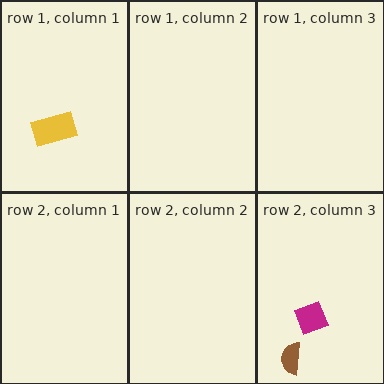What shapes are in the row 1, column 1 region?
The yellow rectangle.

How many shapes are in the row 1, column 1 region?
1.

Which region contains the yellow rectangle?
The row 1, column 1 region.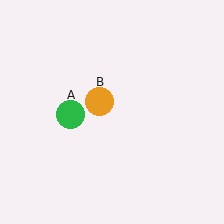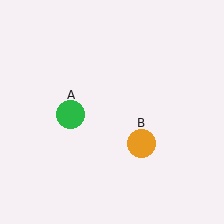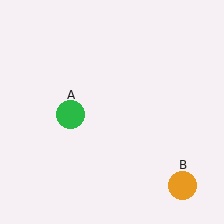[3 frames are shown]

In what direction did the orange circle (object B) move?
The orange circle (object B) moved down and to the right.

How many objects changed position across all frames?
1 object changed position: orange circle (object B).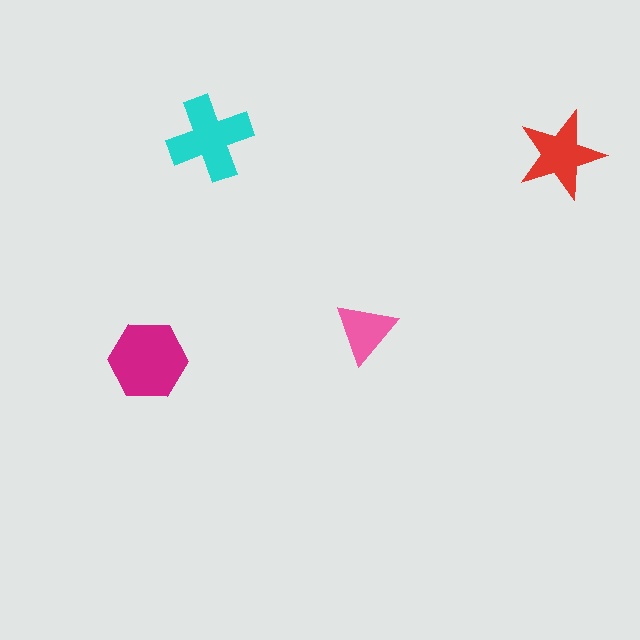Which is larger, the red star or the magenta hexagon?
The magenta hexagon.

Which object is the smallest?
The pink triangle.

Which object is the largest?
The magenta hexagon.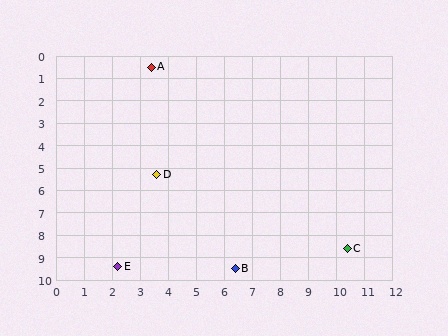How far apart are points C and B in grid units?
Points C and B are about 4.1 grid units apart.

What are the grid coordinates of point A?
Point A is at approximately (3.4, 0.5).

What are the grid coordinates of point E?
Point E is at approximately (2.2, 9.4).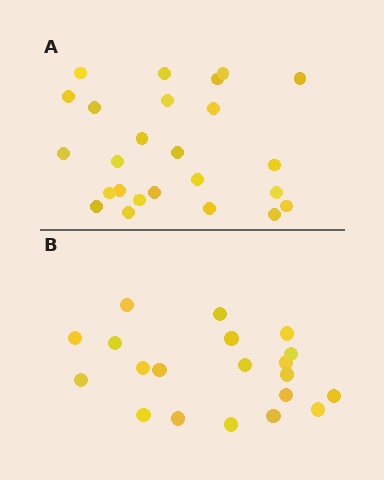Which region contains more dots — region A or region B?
Region A (the top region) has more dots.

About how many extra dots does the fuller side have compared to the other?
Region A has about 5 more dots than region B.